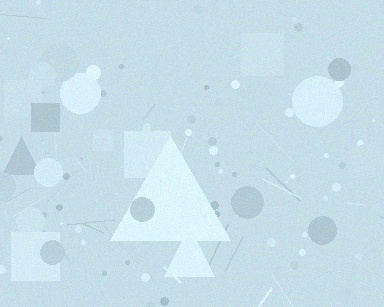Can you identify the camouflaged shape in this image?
The camouflaged shape is a triangle.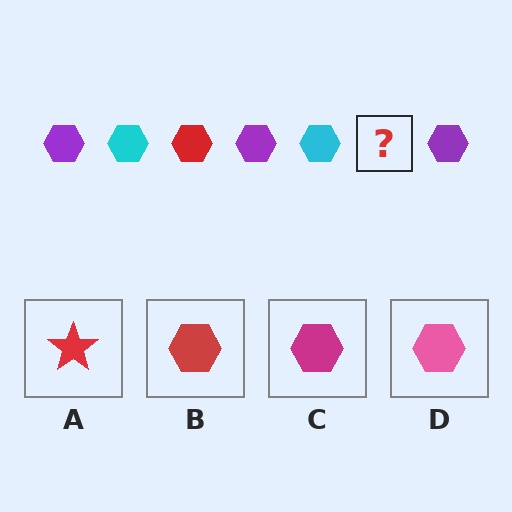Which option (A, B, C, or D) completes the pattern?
B.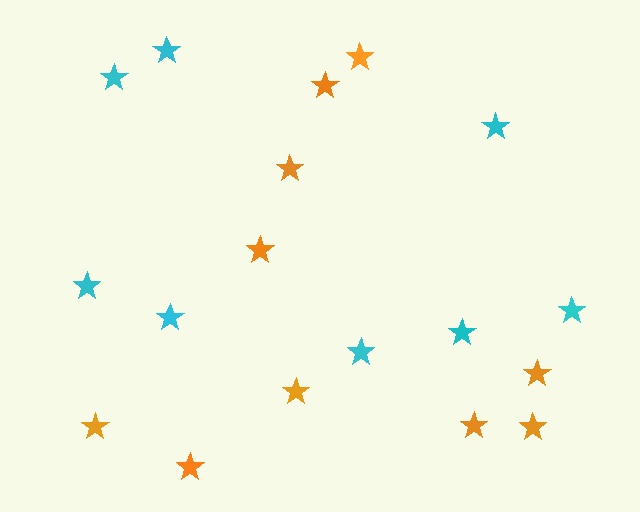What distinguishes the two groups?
There are 2 groups: one group of cyan stars (8) and one group of orange stars (10).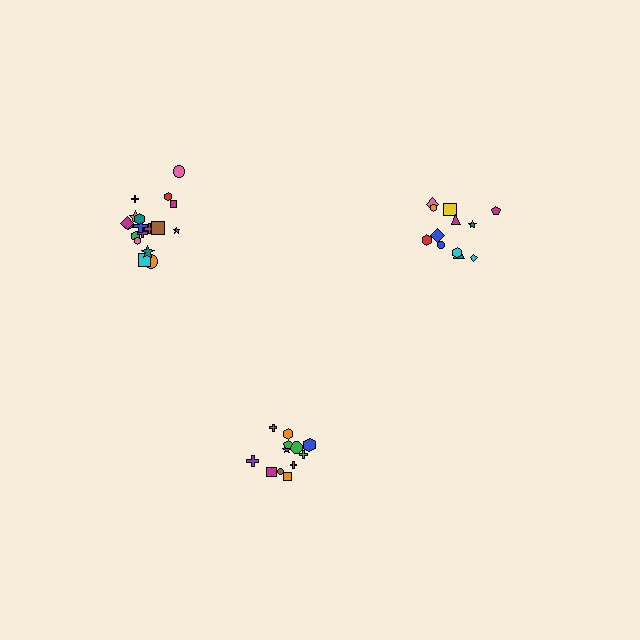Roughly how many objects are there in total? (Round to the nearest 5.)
Roughly 40 objects in total.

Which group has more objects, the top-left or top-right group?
The top-left group.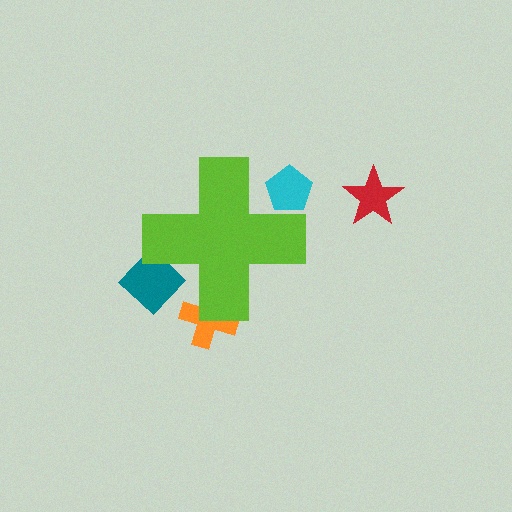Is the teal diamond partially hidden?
Yes, the teal diamond is partially hidden behind the lime cross.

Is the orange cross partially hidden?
Yes, the orange cross is partially hidden behind the lime cross.